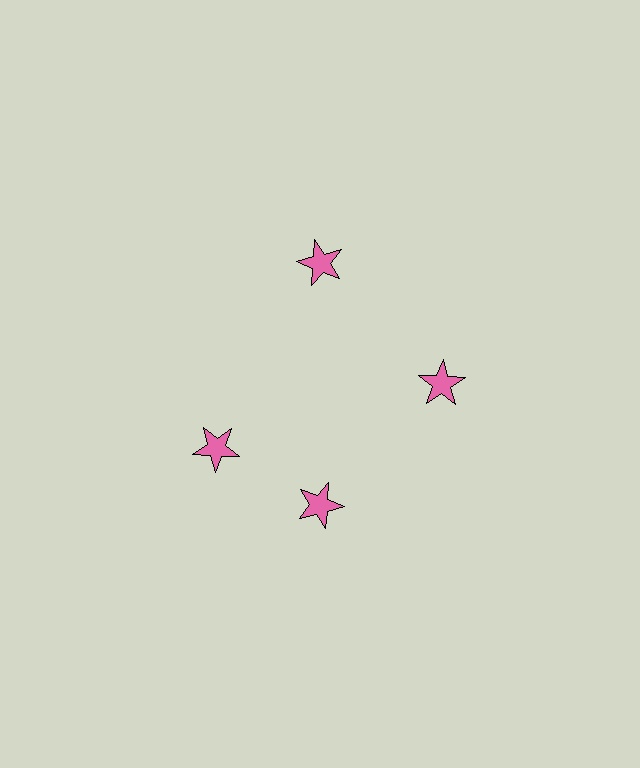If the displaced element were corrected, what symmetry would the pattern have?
It would have 4-fold rotational symmetry — the pattern would map onto itself every 90 degrees.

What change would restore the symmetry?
The symmetry would be restored by rotating it back into even spacing with its neighbors so that all 4 stars sit at equal angles and equal distance from the center.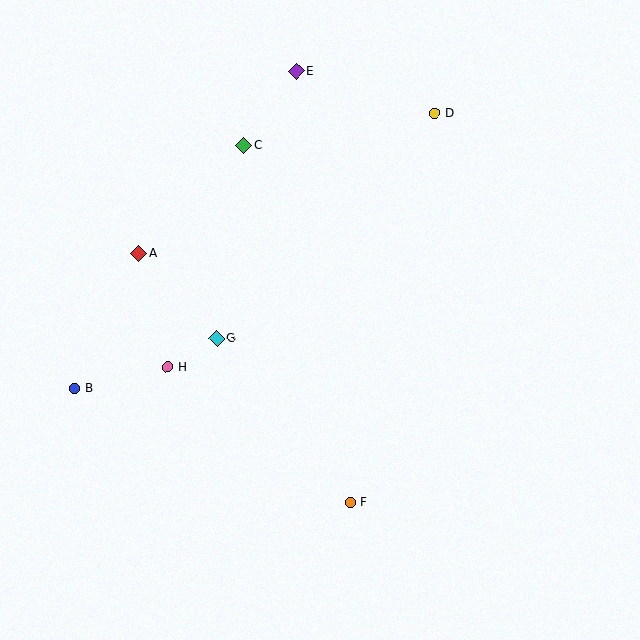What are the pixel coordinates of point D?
Point D is at (435, 113).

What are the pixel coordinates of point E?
Point E is at (296, 71).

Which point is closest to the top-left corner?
Point C is closest to the top-left corner.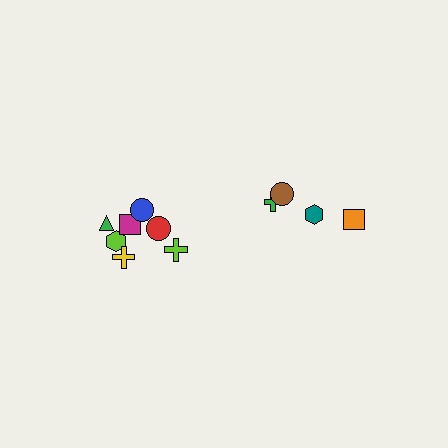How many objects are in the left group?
There are 7 objects.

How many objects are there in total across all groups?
There are 11 objects.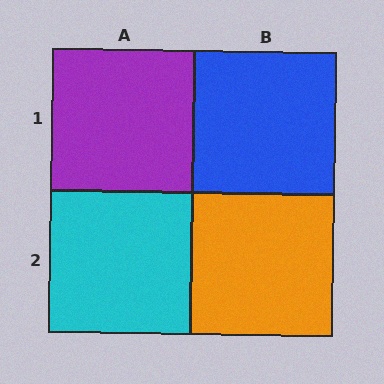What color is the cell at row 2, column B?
Orange.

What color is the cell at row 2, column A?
Cyan.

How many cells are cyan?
1 cell is cyan.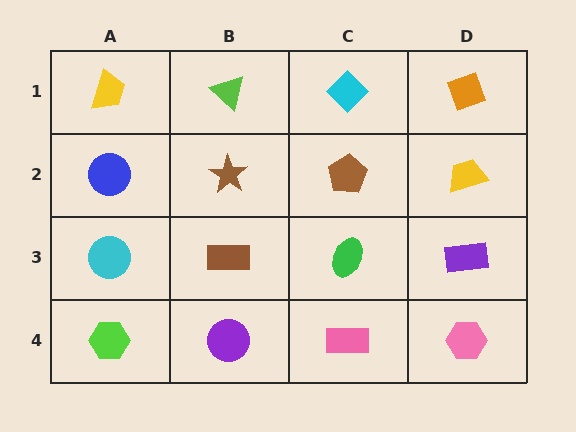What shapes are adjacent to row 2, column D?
An orange diamond (row 1, column D), a purple rectangle (row 3, column D), a brown pentagon (row 2, column C).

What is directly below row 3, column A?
A lime hexagon.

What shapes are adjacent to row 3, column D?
A yellow trapezoid (row 2, column D), a pink hexagon (row 4, column D), a green ellipse (row 3, column C).